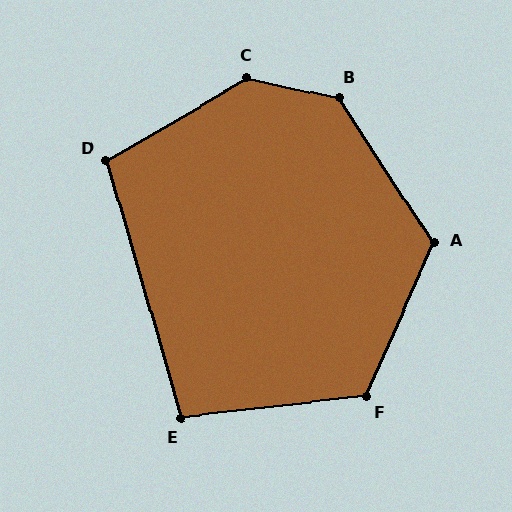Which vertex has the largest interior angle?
C, at approximately 137 degrees.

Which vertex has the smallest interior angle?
E, at approximately 100 degrees.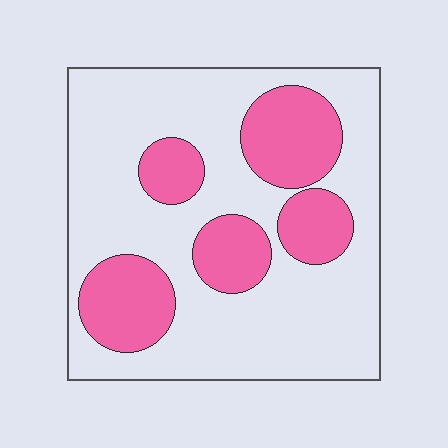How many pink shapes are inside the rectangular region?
5.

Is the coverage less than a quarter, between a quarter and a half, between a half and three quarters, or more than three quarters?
Between a quarter and a half.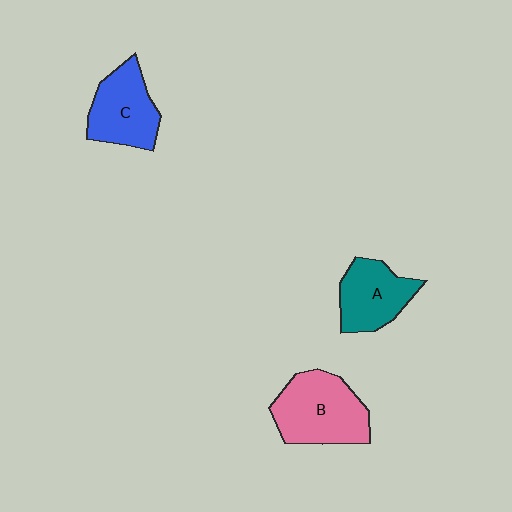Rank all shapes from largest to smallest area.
From largest to smallest: B (pink), C (blue), A (teal).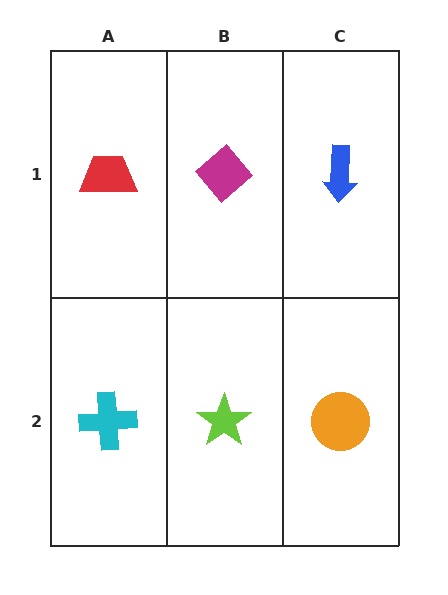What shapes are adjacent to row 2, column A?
A red trapezoid (row 1, column A), a lime star (row 2, column B).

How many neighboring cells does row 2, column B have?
3.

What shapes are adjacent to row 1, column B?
A lime star (row 2, column B), a red trapezoid (row 1, column A), a blue arrow (row 1, column C).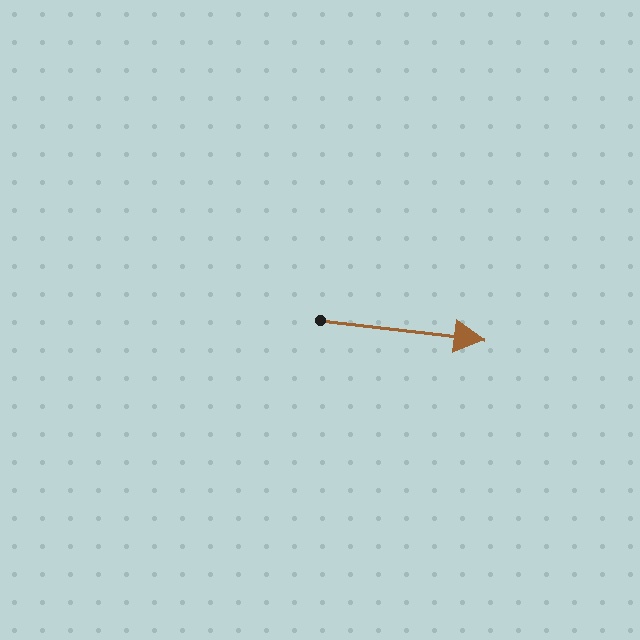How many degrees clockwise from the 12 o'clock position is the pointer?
Approximately 97 degrees.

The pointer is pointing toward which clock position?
Roughly 3 o'clock.